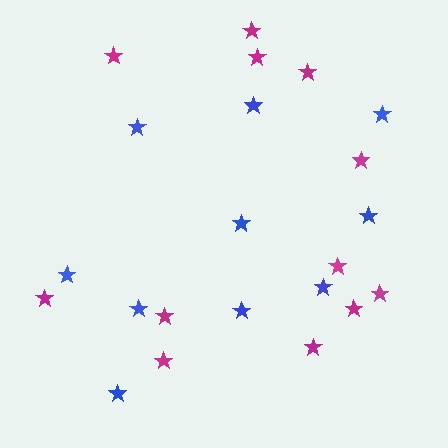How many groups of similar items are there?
There are 2 groups: one group of magenta stars (12) and one group of blue stars (10).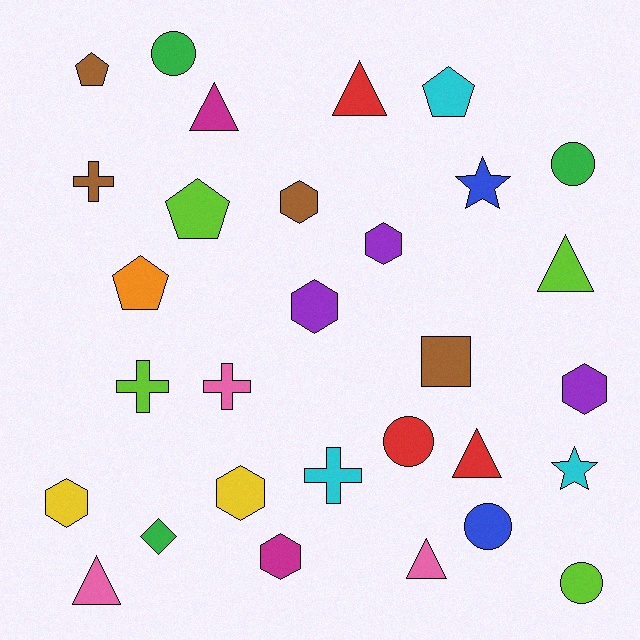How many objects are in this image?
There are 30 objects.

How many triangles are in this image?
There are 6 triangles.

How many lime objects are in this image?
There are 4 lime objects.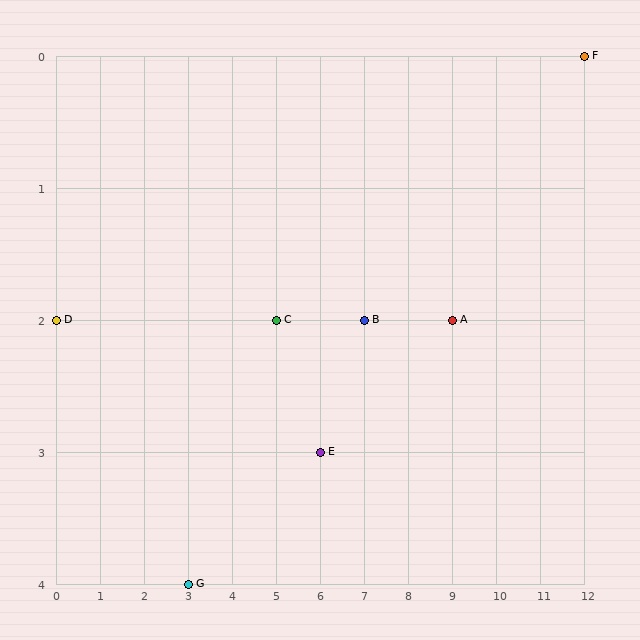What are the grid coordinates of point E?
Point E is at grid coordinates (6, 3).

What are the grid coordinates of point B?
Point B is at grid coordinates (7, 2).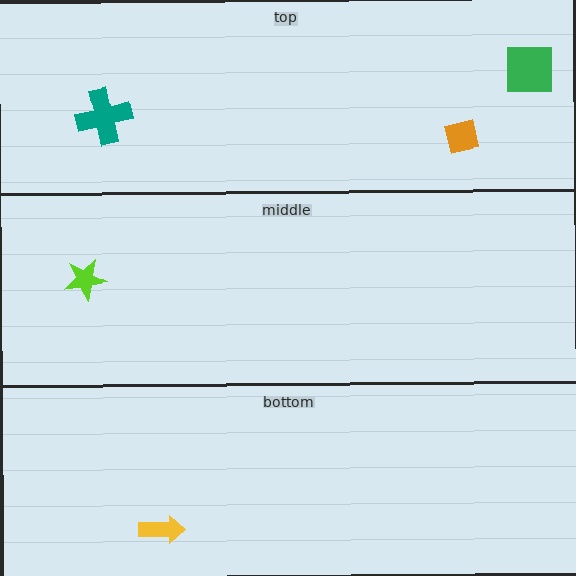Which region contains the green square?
The top region.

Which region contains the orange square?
The top region.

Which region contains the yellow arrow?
The bottom region.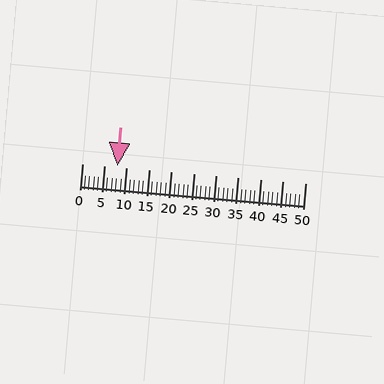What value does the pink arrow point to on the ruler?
The pink arrow points to approximately 8.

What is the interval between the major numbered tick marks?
The major tick marks are spaced 5 units apart.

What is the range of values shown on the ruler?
The ruler shows values from 0 to 50.